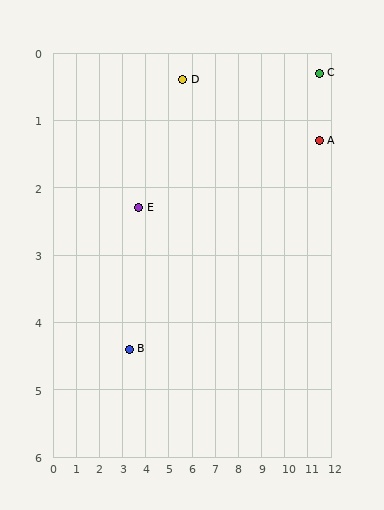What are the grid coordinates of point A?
Point A is at approximately (11.5, 1.3).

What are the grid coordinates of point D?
Point D is at approximately (5.6, 0.4).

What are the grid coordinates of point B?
Point B is at approximately (3.3, 4.4).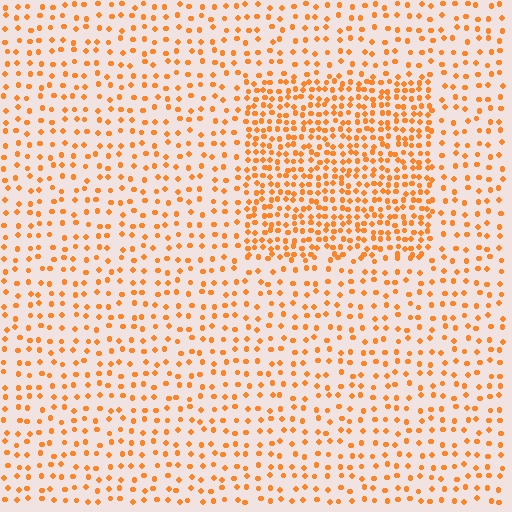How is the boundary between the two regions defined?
The boundary is defined by a change in element density (approximately 2.1x ratio). All elements are the same color, size, and shape.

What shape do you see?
I see a rectangle.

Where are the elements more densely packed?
The elements are more densely packed inside the rectangle boundary.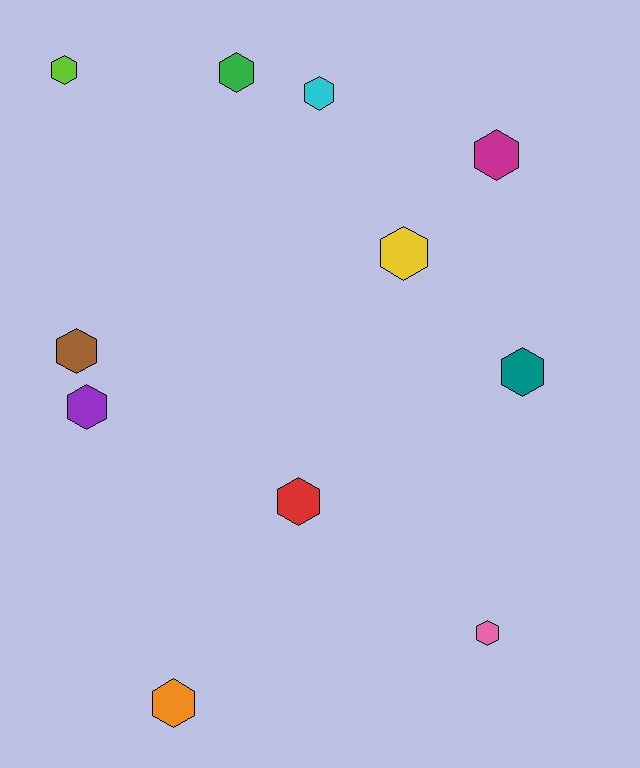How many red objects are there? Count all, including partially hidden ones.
There is 1 red object.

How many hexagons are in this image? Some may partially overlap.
There are 11 hexagons.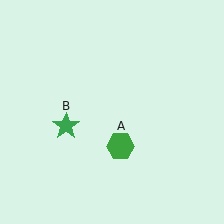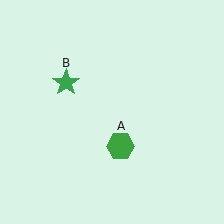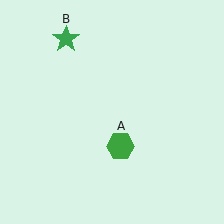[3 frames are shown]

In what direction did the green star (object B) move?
The green star (object B) moved up.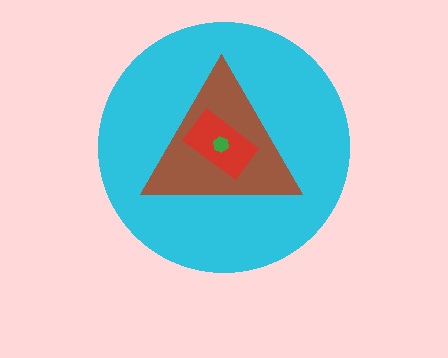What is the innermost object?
The green hexagon.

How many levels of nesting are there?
4.